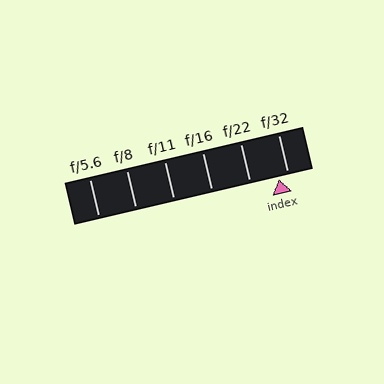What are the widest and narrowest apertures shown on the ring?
The widest aperture shown is f/5.6 and the narrowest is f/32.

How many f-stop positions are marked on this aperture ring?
There are 6 f-stop positions marked.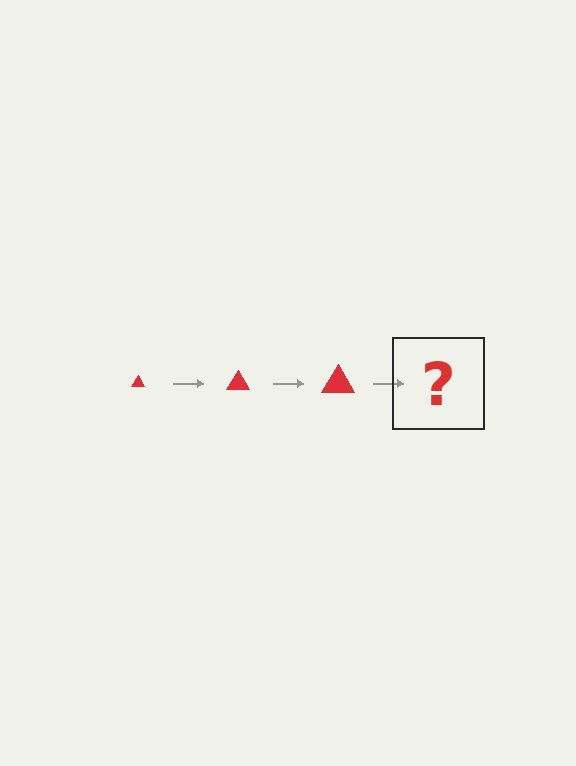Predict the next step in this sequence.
The next step is a red triangle, larger than the previous one.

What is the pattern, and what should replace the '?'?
The pattern is that the triangle gets progressively larger each step. The '?' should be a red triangle, larger than the previous one.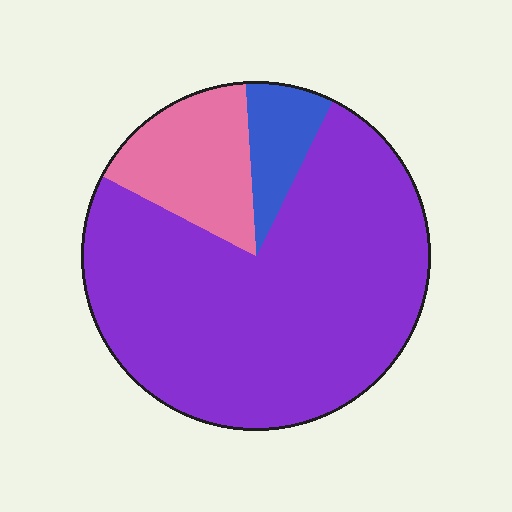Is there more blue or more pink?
Pink.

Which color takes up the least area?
Blue, at roughly 10%.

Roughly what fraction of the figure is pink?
Pink covers roughly 15% of the figure.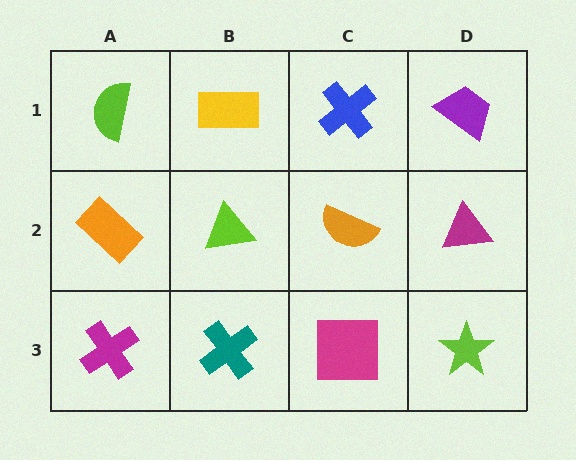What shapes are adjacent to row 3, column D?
A magenta triangle (row 2, column D), a magenta square (row 3, column C).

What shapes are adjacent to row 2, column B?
A yellow rectangle (row 1, column B), a teal cross (row 3, column B), an orange rectangle (row 2, column A), an orange semicircle (row 2, column C).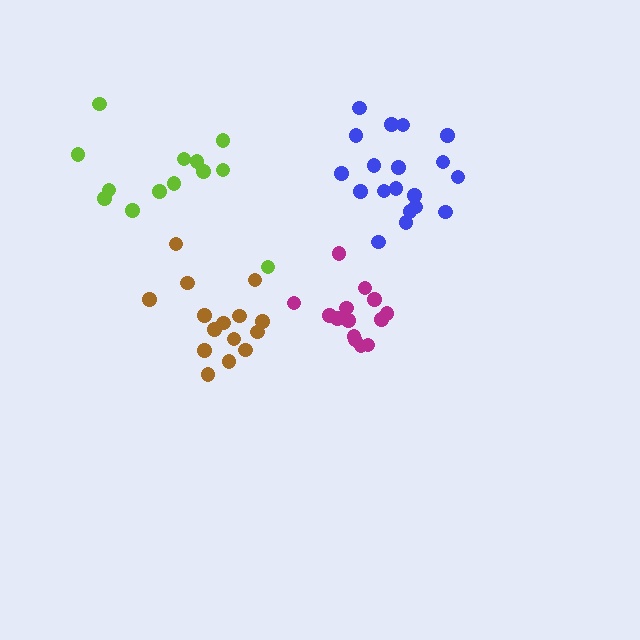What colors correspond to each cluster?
The clusters are colored: magenta, lime, brown, blue.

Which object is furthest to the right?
The blue cluster is rightmost.